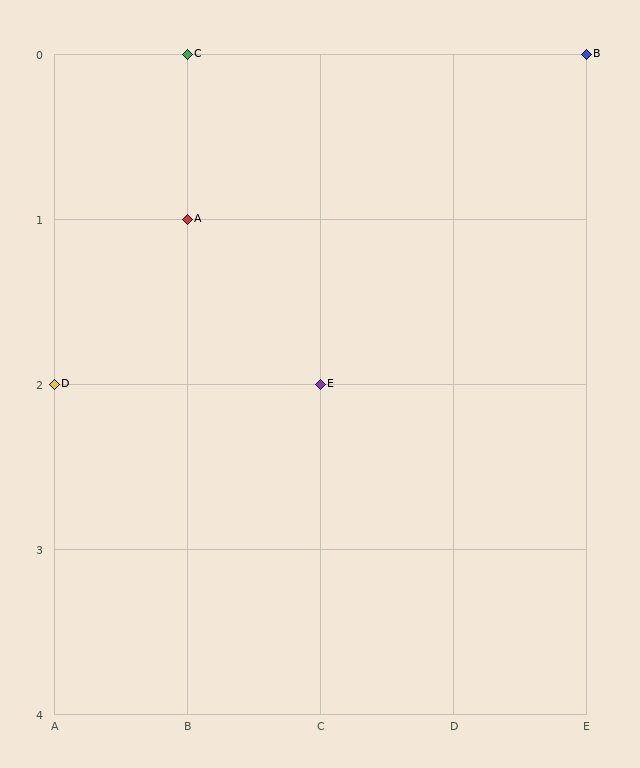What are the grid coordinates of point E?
Point E is at grid coordinates (C, 2).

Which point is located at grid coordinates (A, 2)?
Point D is at (A, 2).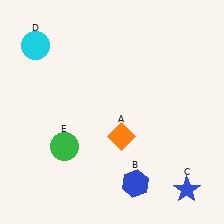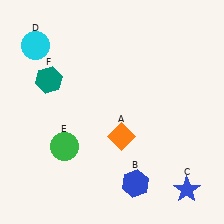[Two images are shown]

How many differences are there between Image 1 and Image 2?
There is 1 difference between the two images.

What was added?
A teal hexagon (F) was added in Image 2.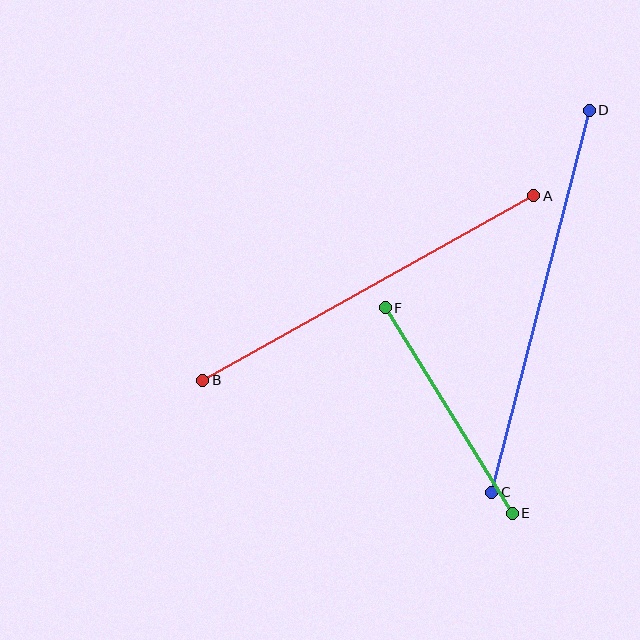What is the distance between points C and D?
The distance is approximately 394 pixels.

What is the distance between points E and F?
The distance is approximately 241 pixels.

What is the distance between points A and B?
The distance is approximately 379 pixels.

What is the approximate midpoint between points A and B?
The midpoint is at approximately (368, 288) pixels.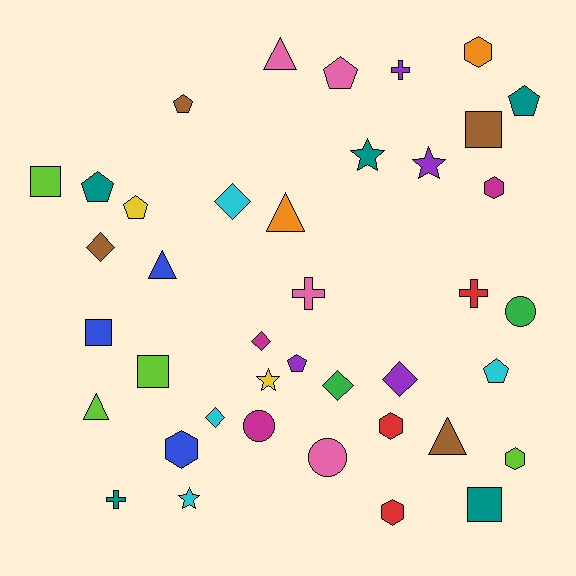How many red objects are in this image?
There are 3 red objects.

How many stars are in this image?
There are 4 stars.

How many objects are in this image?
There are 40 objects.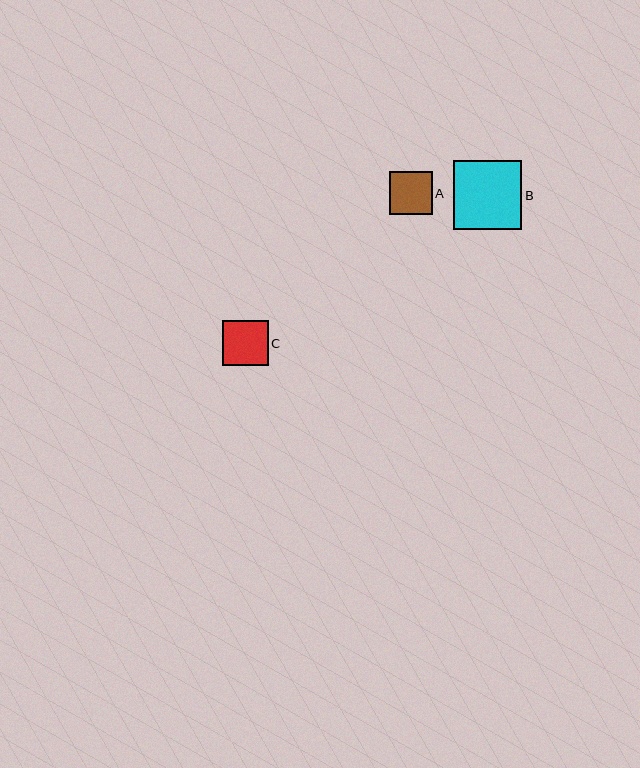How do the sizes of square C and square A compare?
Square C and square A are approximately the same size.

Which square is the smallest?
Square A is the smallest with a size of approximately 43 pixels.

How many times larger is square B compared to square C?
Square B is approximately 1.5 times the size of square C.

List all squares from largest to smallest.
From largest to smallest: B, C, A.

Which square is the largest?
Square B is the largest with a size of approximately 69 pixels.